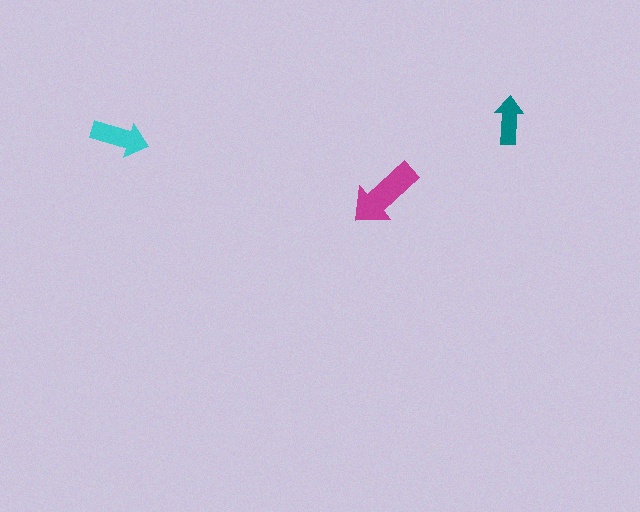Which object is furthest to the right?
The teal arrow is rightmost.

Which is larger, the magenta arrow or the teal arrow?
The magenta one.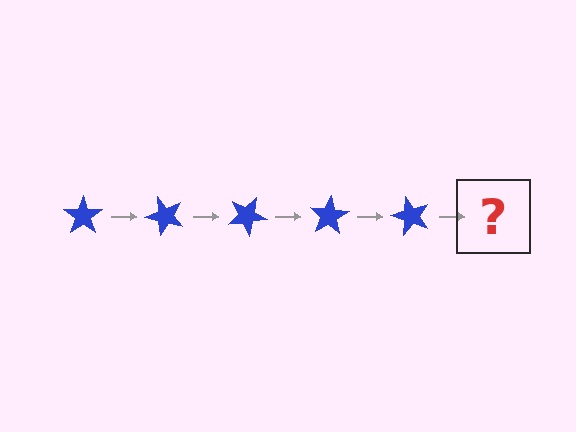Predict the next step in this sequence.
The next step is a blue star rotated 250 degrees.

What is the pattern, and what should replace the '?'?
The pattern is that the star rotates 50 degrees each step. The '?' should be a blue star rotated 250 degrees.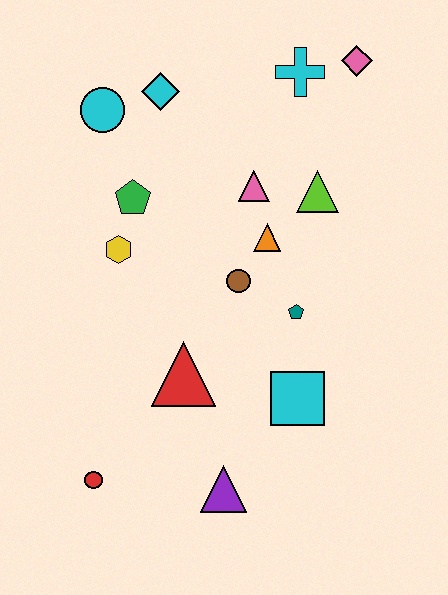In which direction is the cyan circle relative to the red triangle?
The cyan circle is above the red triangle.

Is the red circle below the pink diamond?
Yes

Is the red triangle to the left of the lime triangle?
Yes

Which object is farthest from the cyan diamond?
The purple triangle is farthest from the cyan diamond.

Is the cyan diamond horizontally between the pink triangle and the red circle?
Yes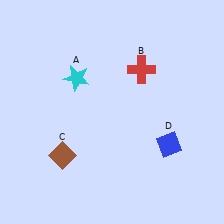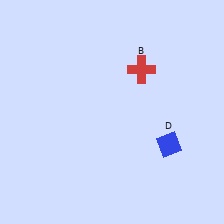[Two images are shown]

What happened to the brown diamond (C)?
The brown diamond (C) was removed in Image 2. It was in the bottom-left area of Image 1.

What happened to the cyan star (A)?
The cyan star (A) was removed in Image 2. It was in the top-left area of Image 1.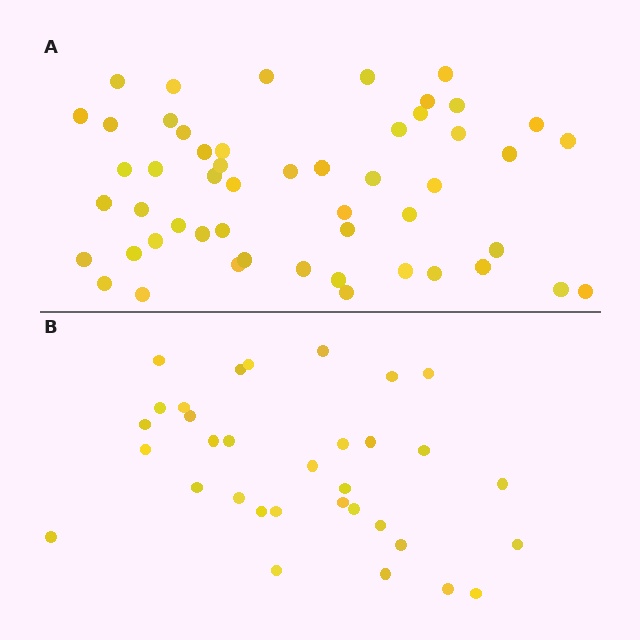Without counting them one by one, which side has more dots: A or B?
Region A (the top region) has more dots.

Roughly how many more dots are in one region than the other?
Region A has approximately 20 more dots than region B.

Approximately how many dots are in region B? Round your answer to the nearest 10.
About 30 dots. (The exact count is 33, which rounds to 30.)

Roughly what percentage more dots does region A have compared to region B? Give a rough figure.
About 60% more.